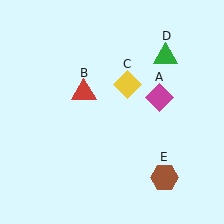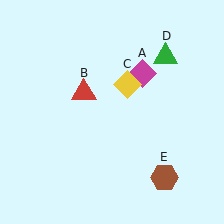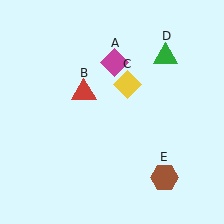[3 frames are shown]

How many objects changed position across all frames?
1 object changed position: magenta diamond (object A).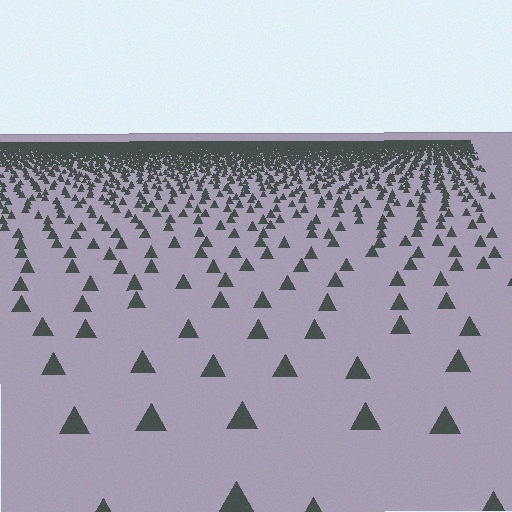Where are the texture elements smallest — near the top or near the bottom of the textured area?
Near the top.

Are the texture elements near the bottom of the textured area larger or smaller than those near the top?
Larger. Near the bottom, elements are closer to the viewer and appear at a bigger on-screen size.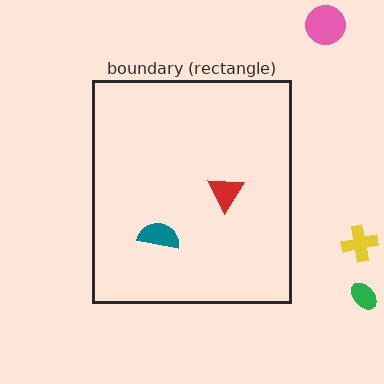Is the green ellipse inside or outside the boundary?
Outside.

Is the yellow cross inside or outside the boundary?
Outside.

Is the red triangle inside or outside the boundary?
Inside.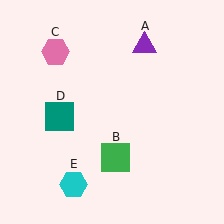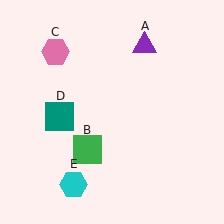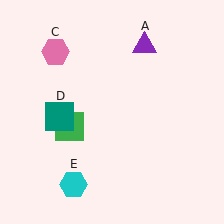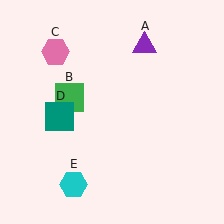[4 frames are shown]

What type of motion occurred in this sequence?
The green square (object B) rotated clockwise around the center of the scene.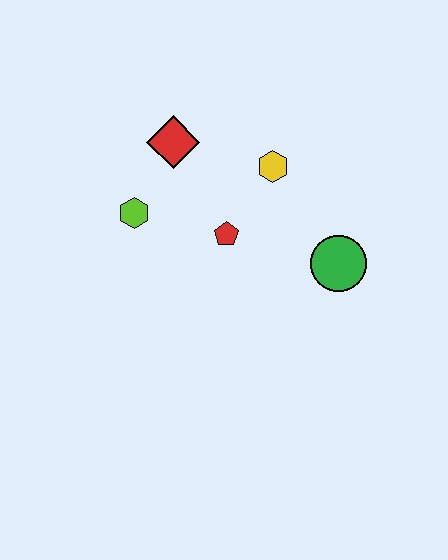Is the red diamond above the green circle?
Yes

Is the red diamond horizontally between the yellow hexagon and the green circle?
No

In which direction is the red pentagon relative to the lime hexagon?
The red pentagon is to the right of the lime hexagon.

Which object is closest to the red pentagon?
The yellow hexagon is closest to the red pentagon.